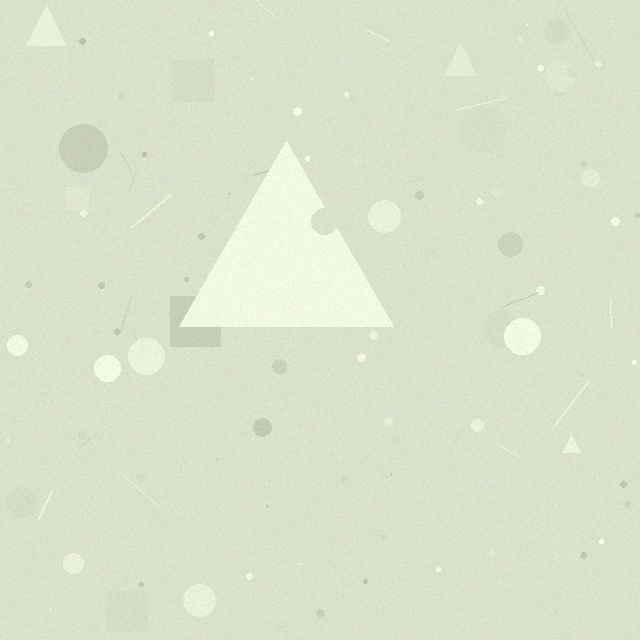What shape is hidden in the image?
A triangle is hidden in the image.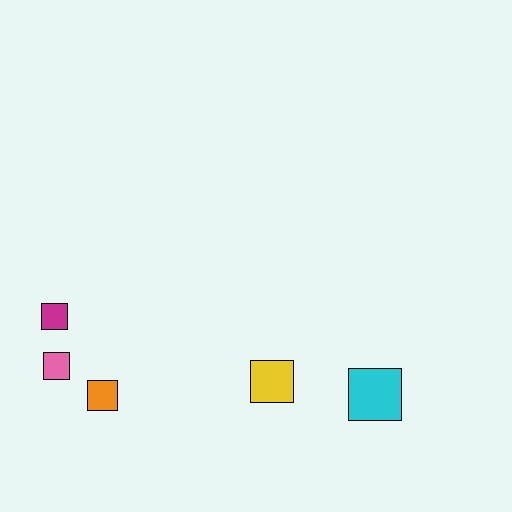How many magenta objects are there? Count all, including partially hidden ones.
There is 1 magenta object.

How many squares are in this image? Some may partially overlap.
There are 5 squares.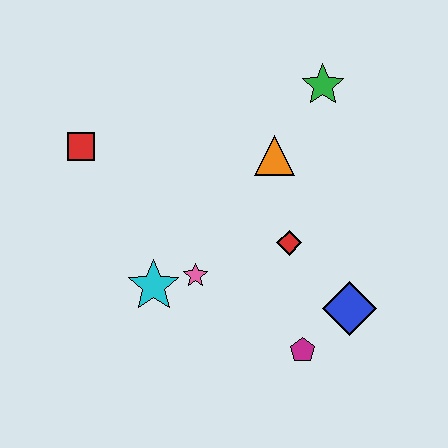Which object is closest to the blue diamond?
The magenta pentagon is closest to the blue diamond.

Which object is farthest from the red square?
The blue diamond is farthest from the red square.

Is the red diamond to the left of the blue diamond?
Yes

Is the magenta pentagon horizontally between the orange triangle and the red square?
No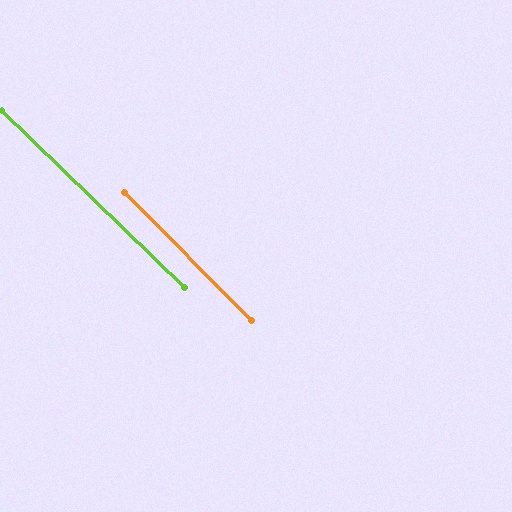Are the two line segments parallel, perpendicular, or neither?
Parallel — their directions differ by only 1.3°.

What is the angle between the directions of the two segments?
Approximately 1 degree.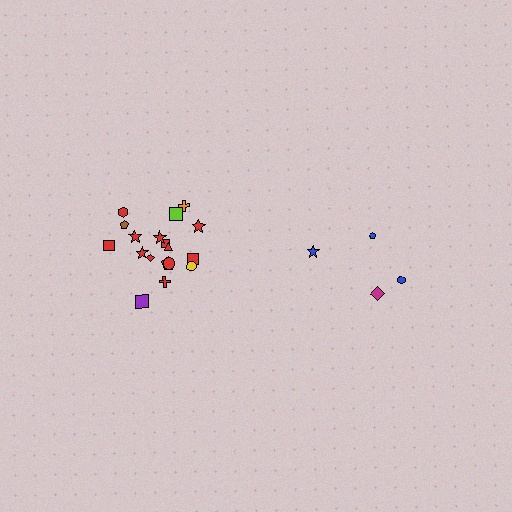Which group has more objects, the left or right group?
The left group.